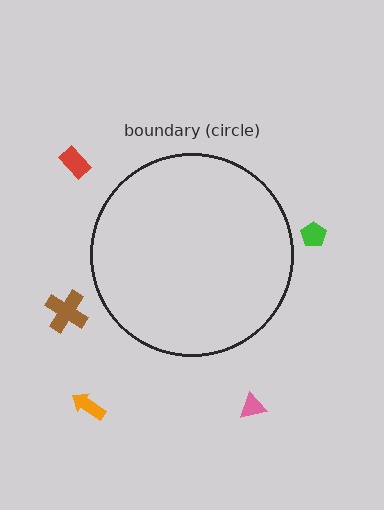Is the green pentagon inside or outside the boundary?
Outside.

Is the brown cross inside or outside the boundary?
Outside.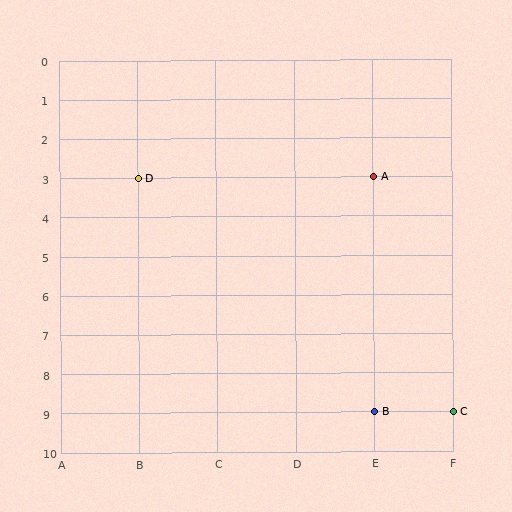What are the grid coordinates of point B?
Point B is at grid coordinates (E, 9).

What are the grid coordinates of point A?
Point A is at grid coordinates (E, 3).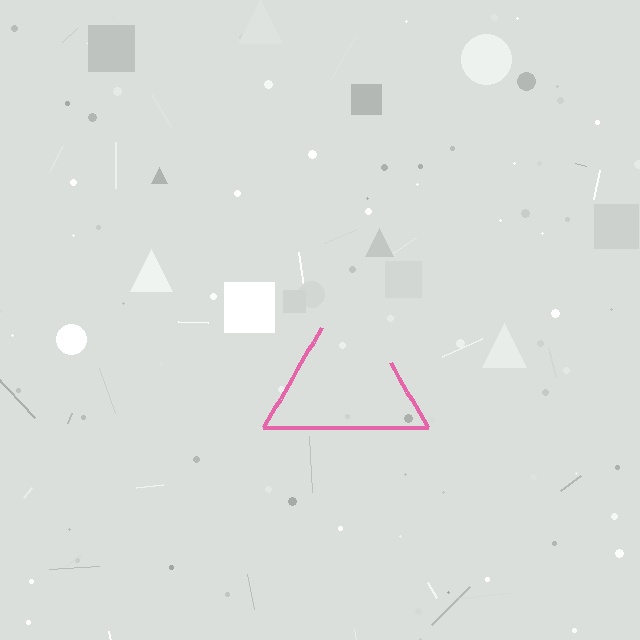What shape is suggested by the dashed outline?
The dashed outline suggests a triangle.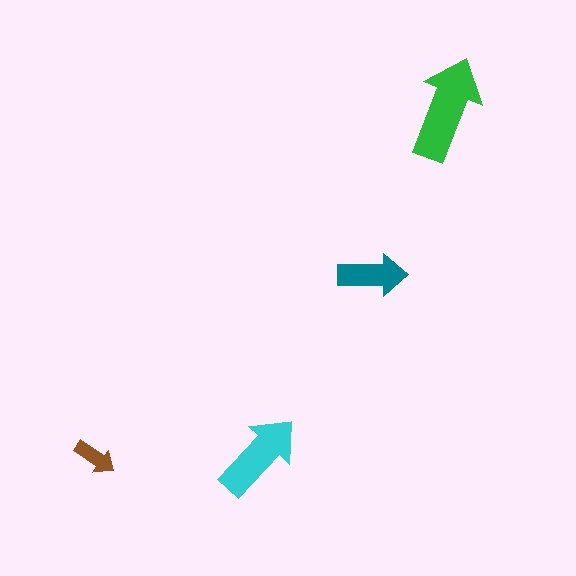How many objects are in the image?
There are 4 objects in the image.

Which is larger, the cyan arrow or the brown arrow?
The cyan one.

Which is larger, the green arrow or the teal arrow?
The green one.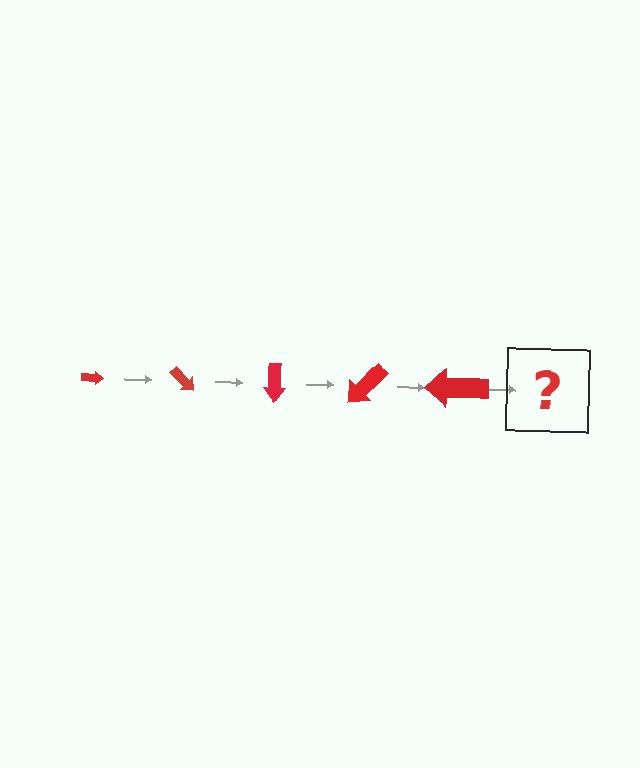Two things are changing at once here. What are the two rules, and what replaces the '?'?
The two rules are that the arrow grows larger each step and it rotates 45 degrees each step. The '?' should be an arrow, larger than the previous one and rotated 225 degrees from the start.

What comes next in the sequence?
The next element should be an arrow, larger than the previous one and rotated 225 degrees from the start.